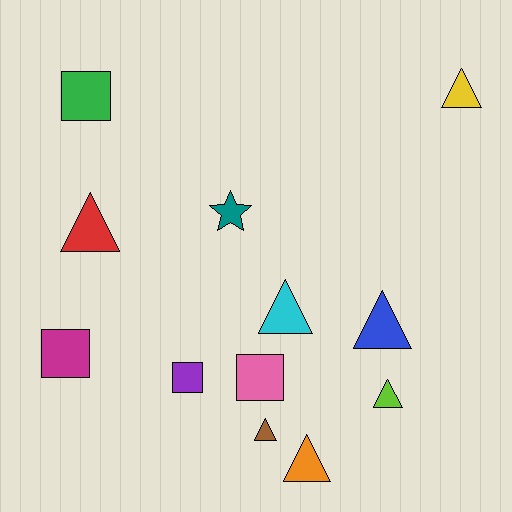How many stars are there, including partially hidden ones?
There is 1 star.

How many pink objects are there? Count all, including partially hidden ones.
There is 1 pink object.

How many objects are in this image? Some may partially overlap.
There are 12 objects.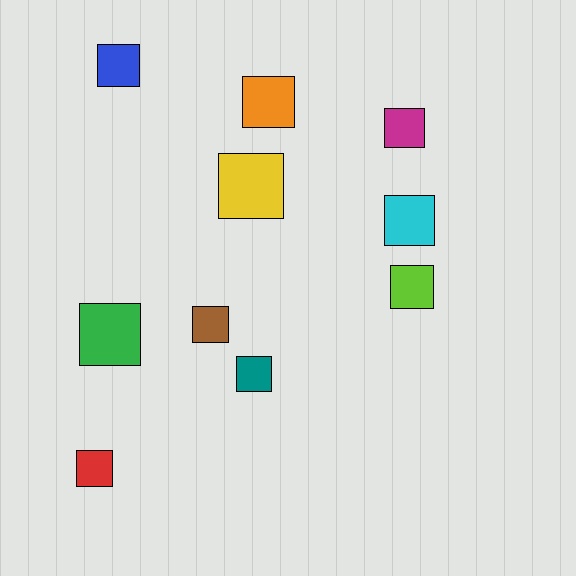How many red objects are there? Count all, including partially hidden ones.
There is 1 red object.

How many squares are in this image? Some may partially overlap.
There are 10 squares.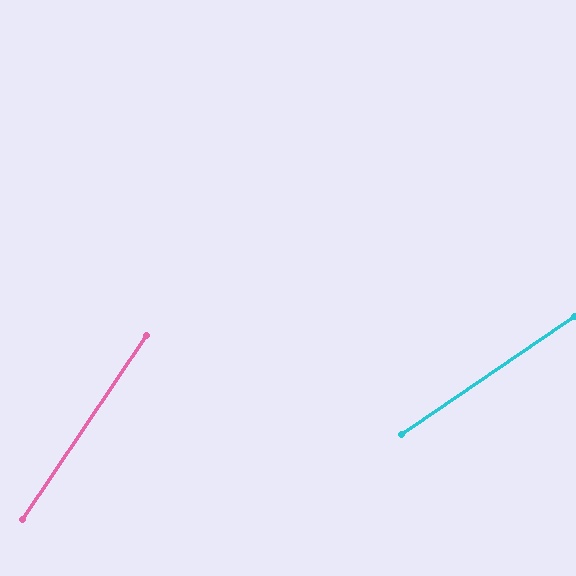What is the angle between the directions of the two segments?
Approximately 22 degrees.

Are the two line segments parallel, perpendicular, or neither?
Neither parallel nor perpendicular — they differ by about 22°.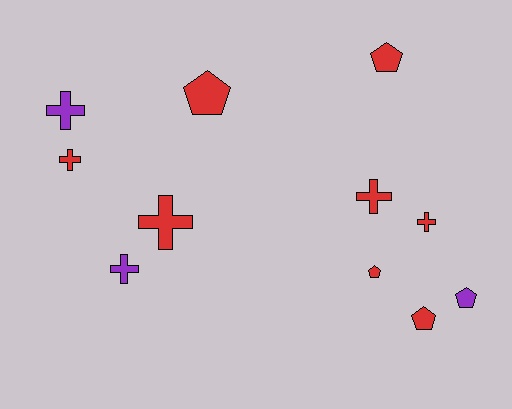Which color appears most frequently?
Red, with 8 objects.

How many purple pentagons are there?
There is 1 purple pentagon.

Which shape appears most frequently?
Cross, with 6 objects.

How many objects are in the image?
There are 11 objects.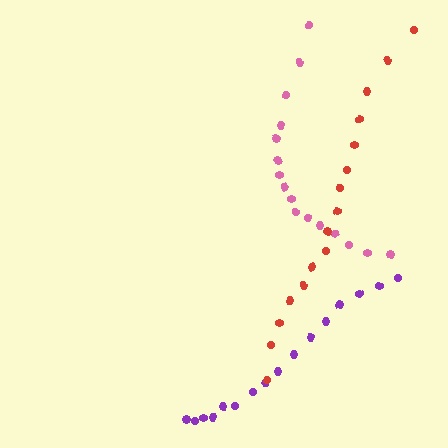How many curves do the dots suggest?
There are 3 distinct paths.